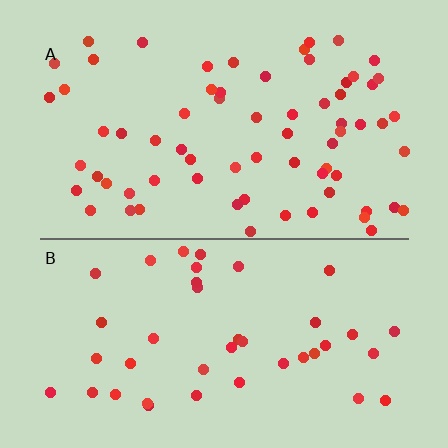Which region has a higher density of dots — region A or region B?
A (the top).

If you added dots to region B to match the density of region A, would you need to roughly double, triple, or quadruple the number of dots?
Approximately double.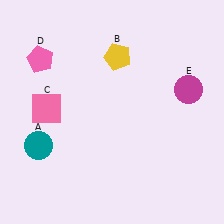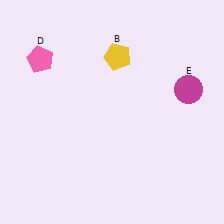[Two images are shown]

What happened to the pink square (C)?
The pink square (C) was removed in Image 2. It was in the top-left area of Image 1.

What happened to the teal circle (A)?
The teal circle (A) was removed in Image 2. It was in the bottom-left area of Image 1.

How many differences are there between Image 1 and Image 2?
There are 2 differences between the two images.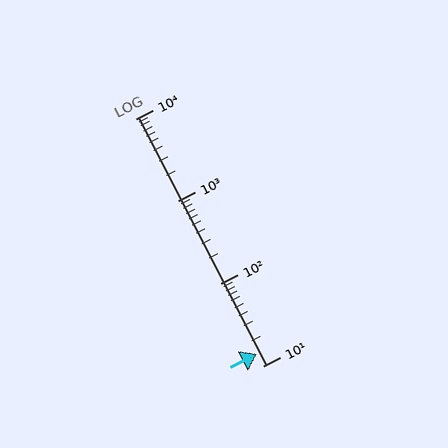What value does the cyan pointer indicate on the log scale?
The pointer indicates approximately 14.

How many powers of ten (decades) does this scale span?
The scale spans 3 decades, from 10 to 10000.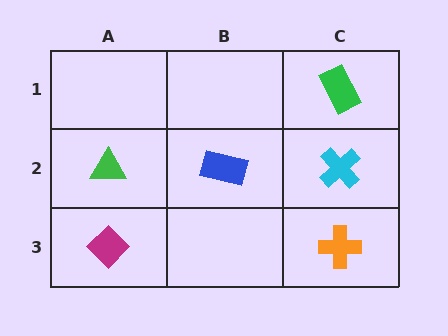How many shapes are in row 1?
1 shape.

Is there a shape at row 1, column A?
No, that cell is empty.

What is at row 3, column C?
An orange cross.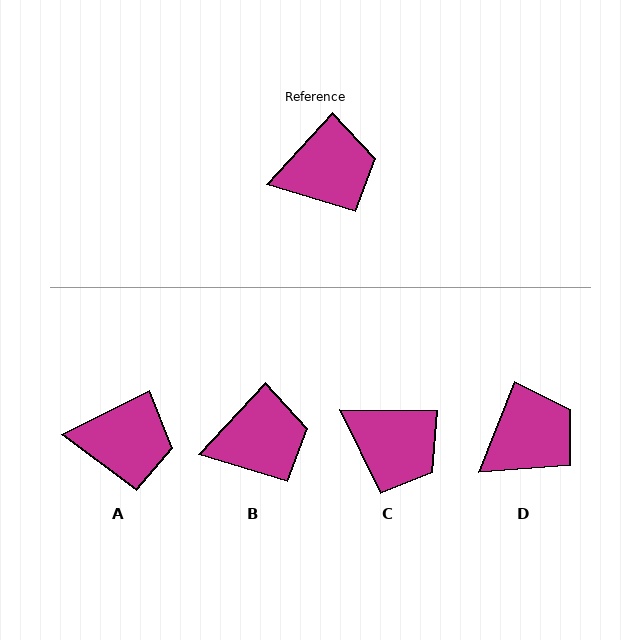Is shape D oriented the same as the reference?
No, it is off by about 21 degrees.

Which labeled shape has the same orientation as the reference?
B.